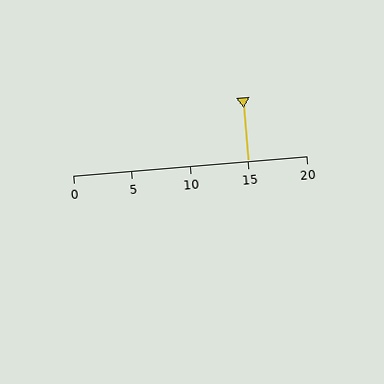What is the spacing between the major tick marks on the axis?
The major ticks are spaced 5 apart.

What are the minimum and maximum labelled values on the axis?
The axis runs from 0 to 20.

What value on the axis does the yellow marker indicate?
The marker indicates approximately 15.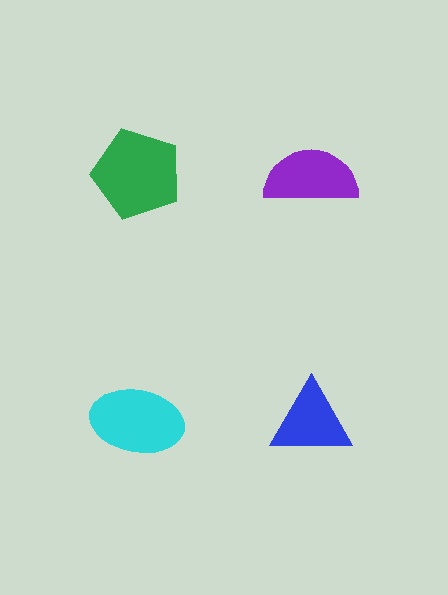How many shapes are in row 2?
2 shapes.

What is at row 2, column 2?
A blue triangle.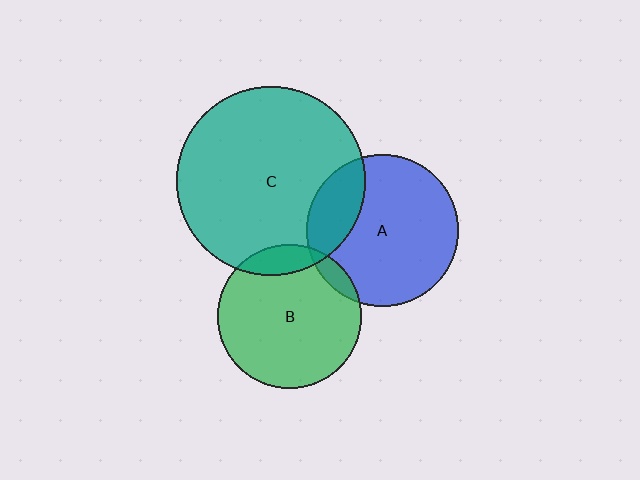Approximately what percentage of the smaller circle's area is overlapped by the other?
Approximately 5%.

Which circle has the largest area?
Circle C (teal).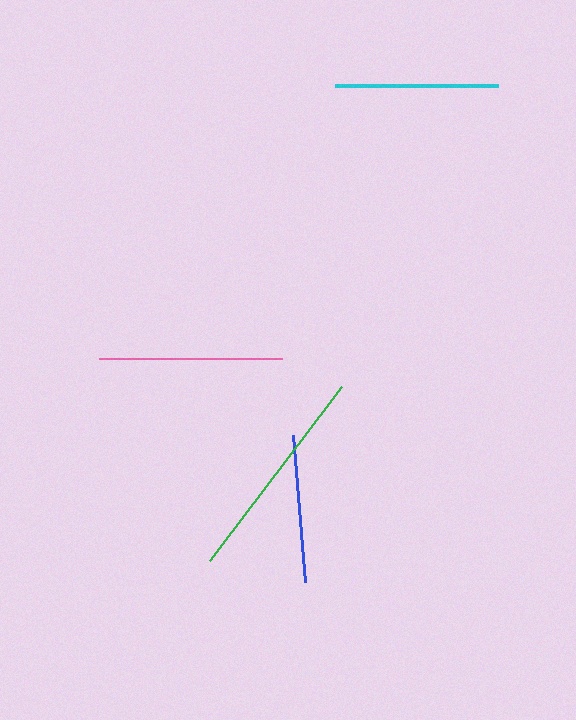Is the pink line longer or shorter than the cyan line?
The pink line is longer than the cyan line.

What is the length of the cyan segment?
The cyan segment is approximately 164 pixels long.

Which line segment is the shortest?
The blue line is the shortest at approximately 148 pixels.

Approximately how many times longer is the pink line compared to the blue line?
The pink line is approximately 1.2 times the length of the blue line.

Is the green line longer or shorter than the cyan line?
The green line is longer than the cyan line.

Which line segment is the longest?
The green line is the longest at approximately 218 pixels.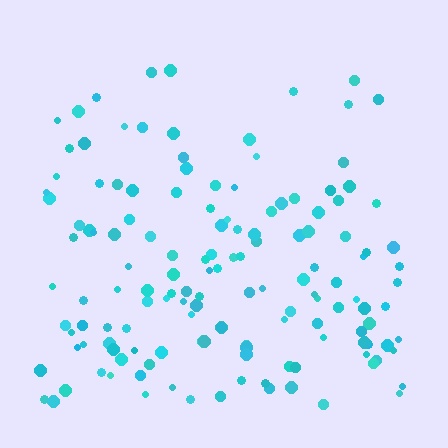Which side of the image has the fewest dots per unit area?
The top.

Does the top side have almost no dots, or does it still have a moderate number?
Still a moderate number, just noticeably fewer than the bottom.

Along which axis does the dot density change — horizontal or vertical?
Vertical.